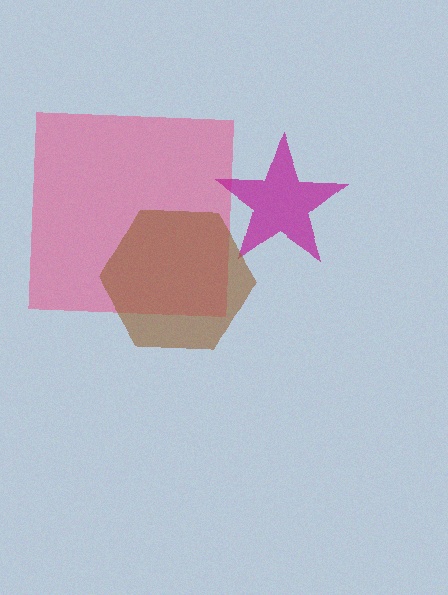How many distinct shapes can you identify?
There are 3 distinct shapes: a pink square, a magenta star, a brown hexagon.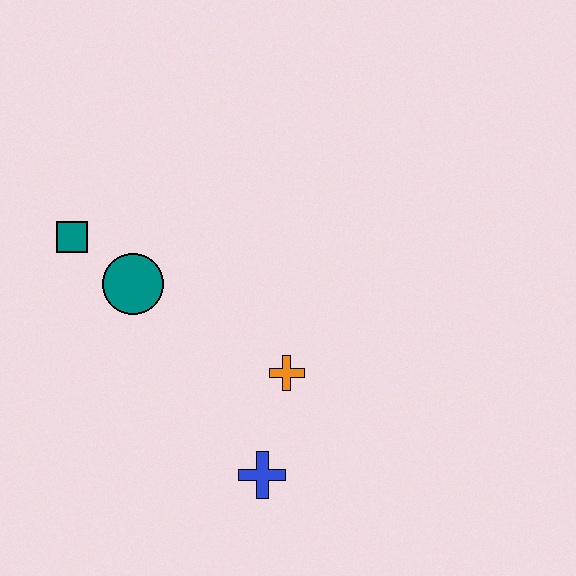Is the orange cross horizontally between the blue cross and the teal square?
No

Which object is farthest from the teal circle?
The blue cross is farthest from the teal circle.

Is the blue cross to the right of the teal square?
Yes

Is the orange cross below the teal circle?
Yes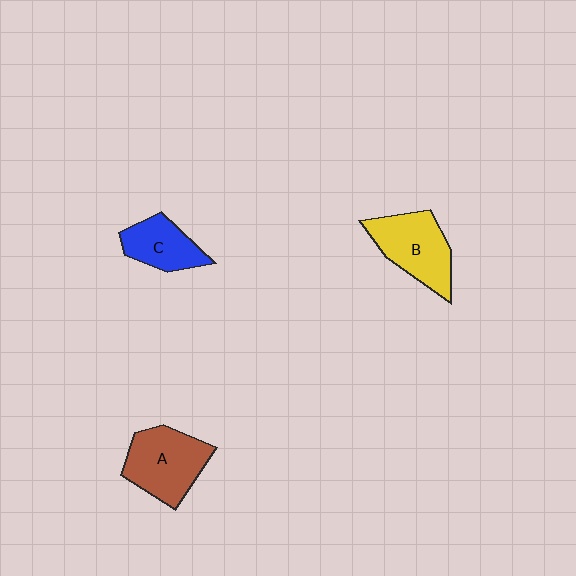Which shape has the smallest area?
Shape C (blue).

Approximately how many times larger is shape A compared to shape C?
Approximately 1.5 times.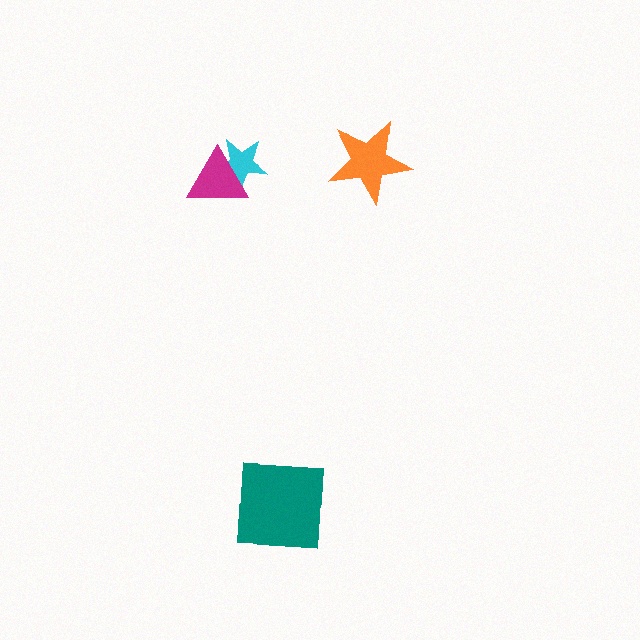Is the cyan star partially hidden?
Yes, it is partially covered by another shape.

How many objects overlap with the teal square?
0 objects overlap with the teal square.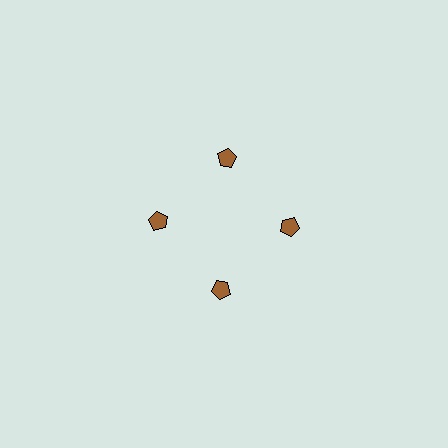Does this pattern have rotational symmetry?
Yes, this pattern has 4-fold rotational symmetry. It looks the same after rotating 90 degrees around the center.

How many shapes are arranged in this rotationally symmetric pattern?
There are 4 shapes, arranged in 4 groups of 1.